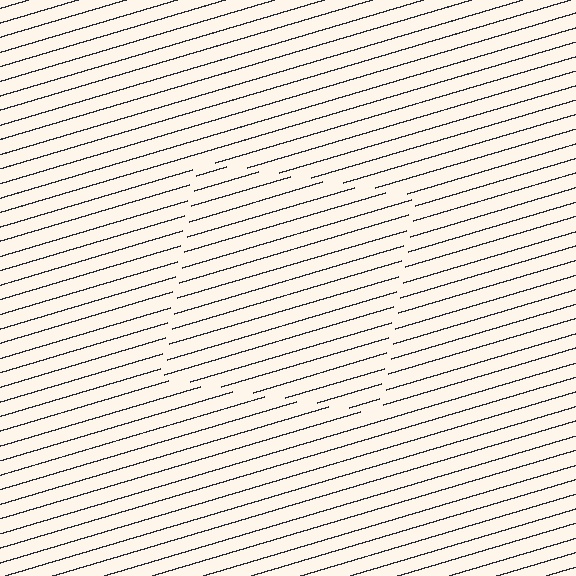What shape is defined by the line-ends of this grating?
An illusory square. The interior of the shape contains the same grating, shifted by half a period — the contour is defined by the phase discontinuity where line-ends from the inner and outer gratings abut.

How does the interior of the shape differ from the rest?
The interior of the shape contains the same grating, shifted by half a period — the contour is defined by the phase discontinuity where line-ends from the inner and outer gratings abut.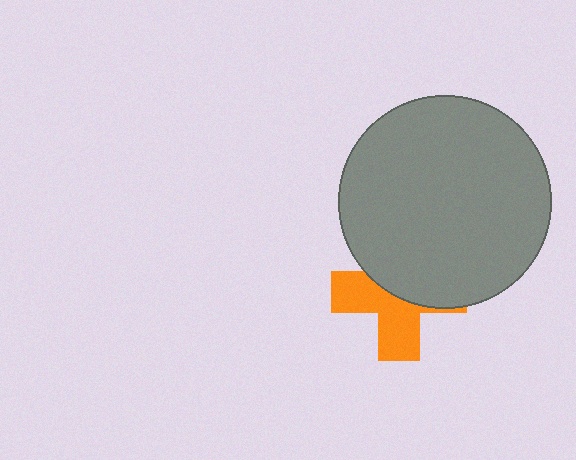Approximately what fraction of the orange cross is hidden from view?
Roughly 51% of the orange cross is hidden behind the gray circle.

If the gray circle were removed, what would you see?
You would see the complete orange cross.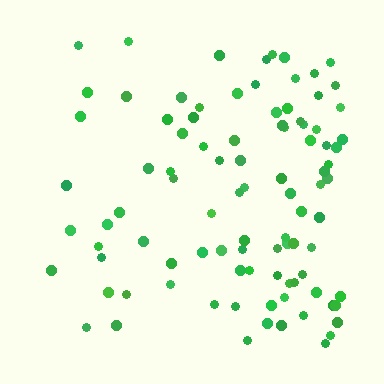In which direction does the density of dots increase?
From left to right, with the right side densest.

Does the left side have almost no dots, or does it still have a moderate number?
Still a moderate number, just noticeably fewer than the right.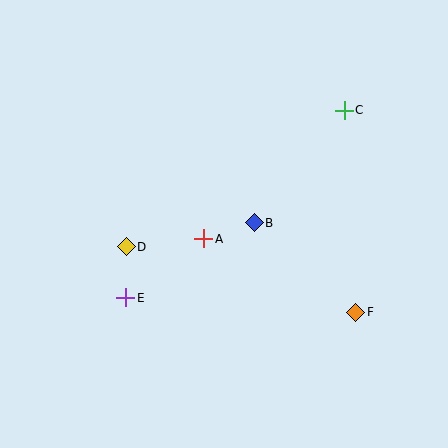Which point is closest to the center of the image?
Point A at (204, 239) is closest to the center.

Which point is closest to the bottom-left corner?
Point E is closest to the bottom-left corner.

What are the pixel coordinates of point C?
Point C is at (344, 110).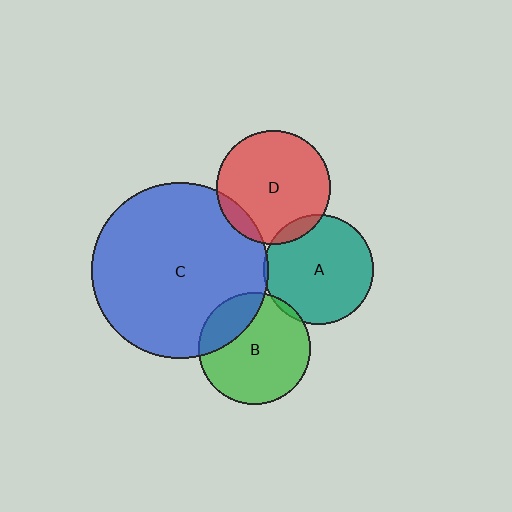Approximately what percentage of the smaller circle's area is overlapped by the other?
Approximately 10%.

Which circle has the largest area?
Circle C (blue).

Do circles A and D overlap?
Yes.